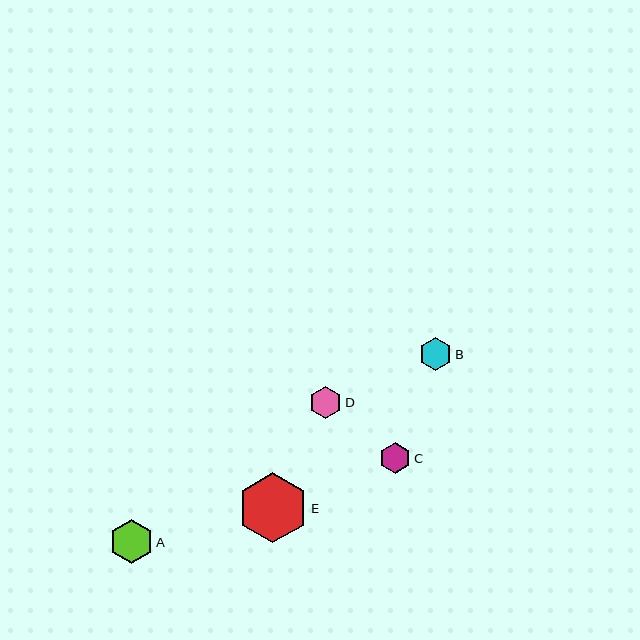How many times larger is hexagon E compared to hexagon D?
Hexagon E is approximately 2.1 times the size of hexagon D.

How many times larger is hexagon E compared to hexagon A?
Hexagon E is approximately 1.6 times the size of hexagon A.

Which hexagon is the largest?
Hexagon E is the largest with a size of approximately 70 pixels.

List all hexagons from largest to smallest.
From largest to smallest: E, A, B, D, C.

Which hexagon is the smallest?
Hexagon C is the smallest with a size of approximately 31 pixels.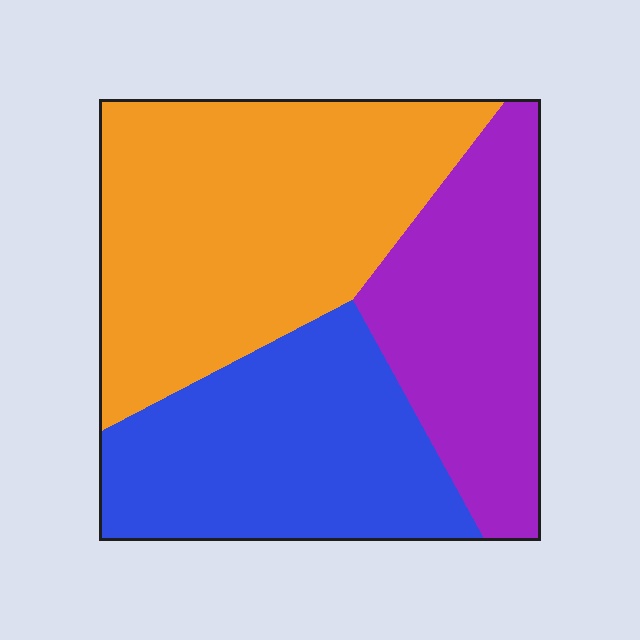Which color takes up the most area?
Orange, at roughly 45%.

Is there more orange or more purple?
Orange.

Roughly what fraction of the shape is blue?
Blue covers around 30% of the shape.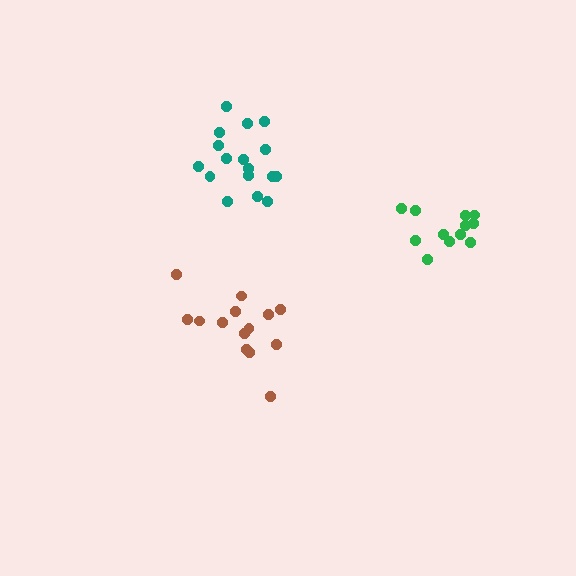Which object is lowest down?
The brown cluster is bottommost.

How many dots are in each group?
Group 1: 14 dots, Group 2: 12 dots, Group 3: 17 dots (43 total).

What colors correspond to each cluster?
The clusters are colored: brown, green, teal.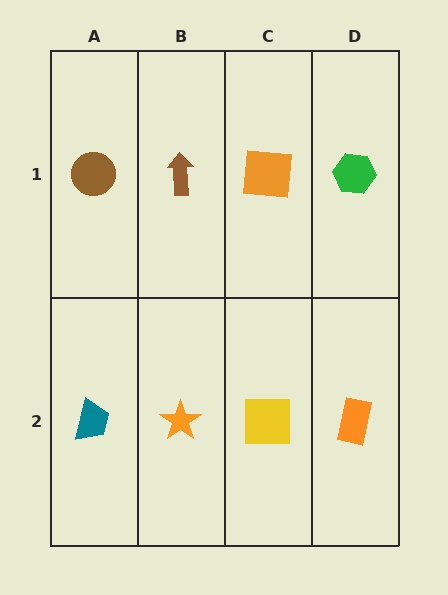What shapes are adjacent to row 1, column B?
An orange star (row 2, column B), a brown circle (row 1, column A), an orange square (row 1, column C).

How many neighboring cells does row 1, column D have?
2.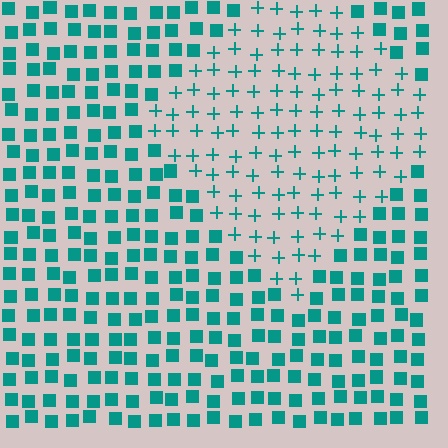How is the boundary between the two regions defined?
The boundary is defined by a change in element shape: plus signs inside vs. squares outside. All elements share the same color and spacing.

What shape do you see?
I see a diamond.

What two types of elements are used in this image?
The image uses plus signs inside the diamond region and squares outside it.